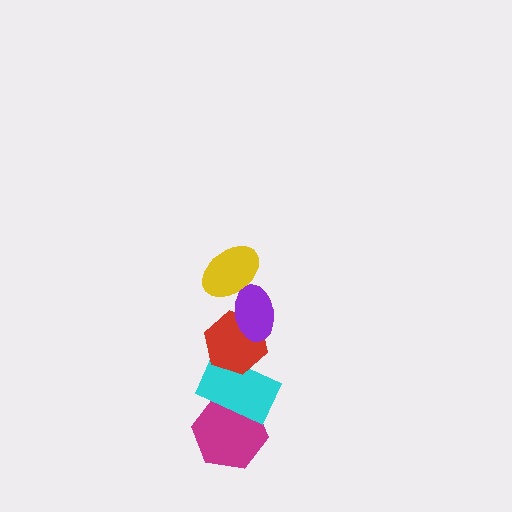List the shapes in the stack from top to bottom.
From top to bottom: the yellow ellipse, the purple ellipse, the red hexagon, the cyan rectangle, the magenta hexagon.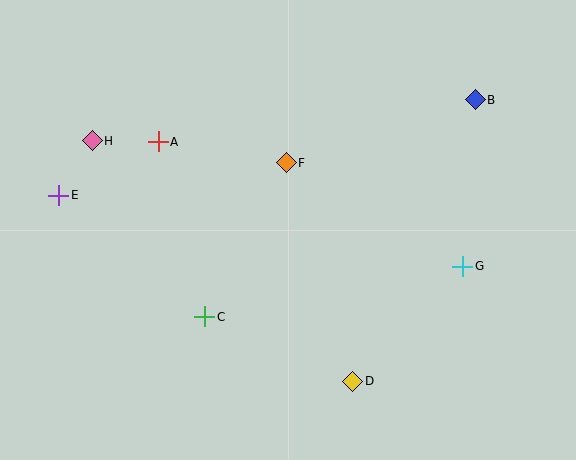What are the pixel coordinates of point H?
Point H is at (92, 141).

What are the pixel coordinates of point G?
Point G is at (463, 266).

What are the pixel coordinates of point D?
Point D is at (353, 381).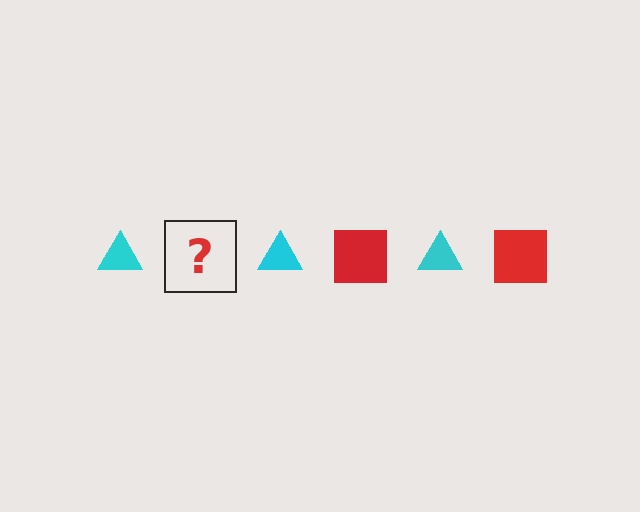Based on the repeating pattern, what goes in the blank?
The blank should be a red square.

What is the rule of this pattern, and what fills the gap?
The rule is that the pattern alternates between cyan triangle and red square. The gap should be filled with a red square.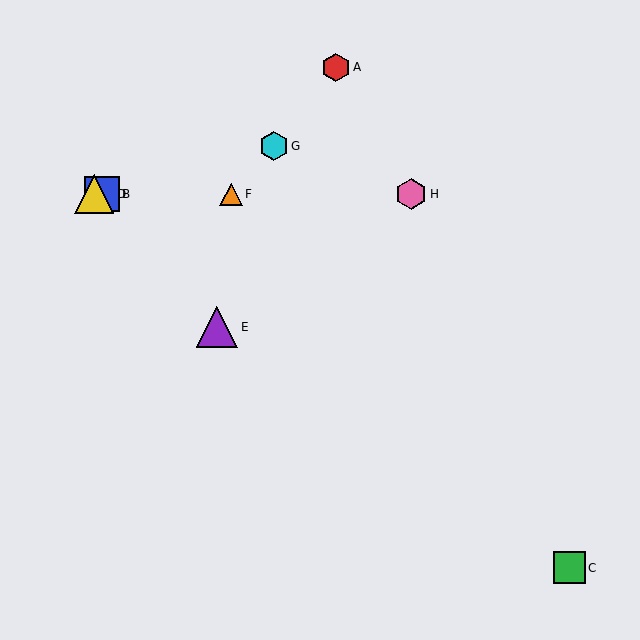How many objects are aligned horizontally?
4 objects (B, D, F, H) are aligned horizontally.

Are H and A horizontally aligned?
No, H is at y≈194 and A is at y≈67.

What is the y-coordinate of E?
Object E is at y≈327.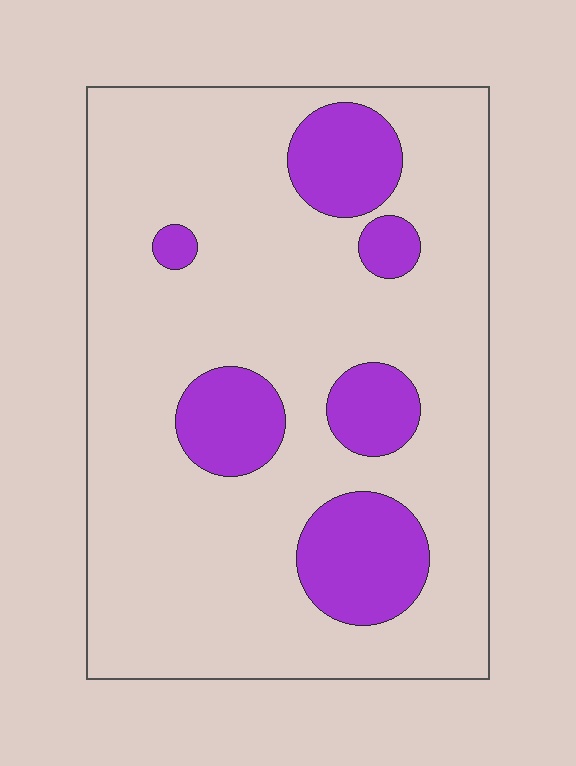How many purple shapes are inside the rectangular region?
6.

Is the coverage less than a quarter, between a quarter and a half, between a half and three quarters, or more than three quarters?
Less than a quarter.